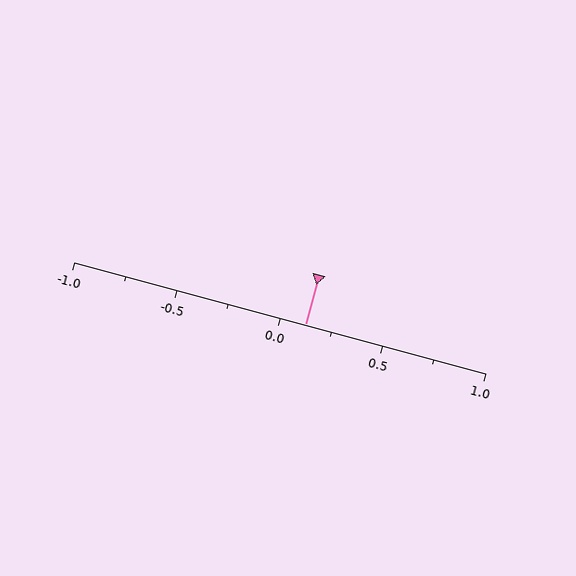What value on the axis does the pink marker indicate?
The marker indicates approximately 0.12.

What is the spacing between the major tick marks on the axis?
The major ticks are spaced 0.5 apart.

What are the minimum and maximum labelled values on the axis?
The axis runs from -1.0 to 1.0.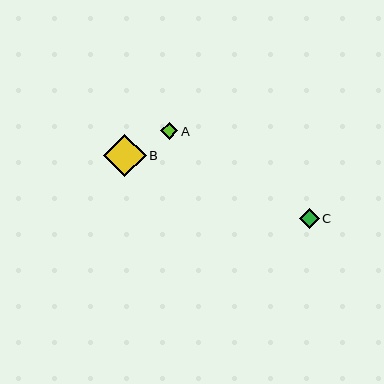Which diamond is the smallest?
Diamond A is the smallest with a size of approximately 17 pixels.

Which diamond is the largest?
Diamond B is the largest with a size of approximately 43 pixels.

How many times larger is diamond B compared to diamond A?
Diamond B is approximately 2.5 times the size of diamond A.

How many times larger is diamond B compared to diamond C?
Diamond B is approximately 2.1 times the size of diamond C.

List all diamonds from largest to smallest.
From largest to smallest: B, C, A.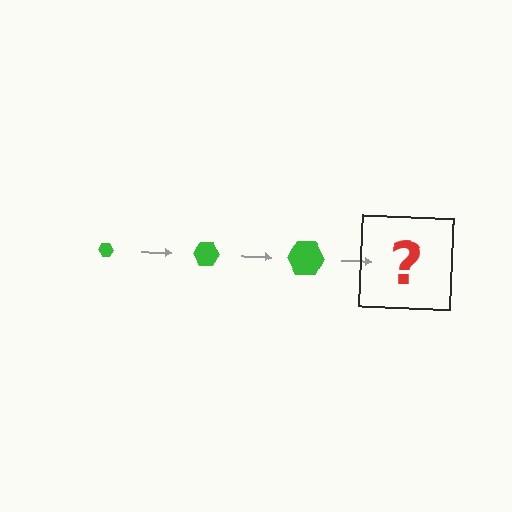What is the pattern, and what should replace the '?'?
The pattern is that the hexagon gets progressively larger each step. The '?' should be a green hexagon, larger than the previous one.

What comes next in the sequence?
The next element should be a green hexagon, larger than the previous one.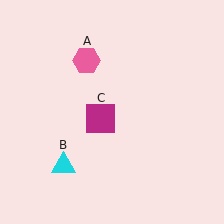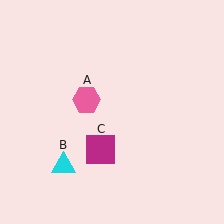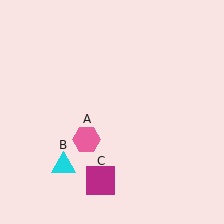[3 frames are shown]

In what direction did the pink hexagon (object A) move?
The pink hexagon (object A) moved down.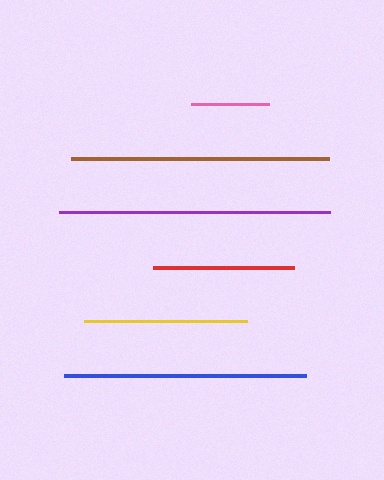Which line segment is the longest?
The purple line is the longest at approximately 271 pixels.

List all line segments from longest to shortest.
From longest to shortest: purple, brown, blue, yellow, red, pink.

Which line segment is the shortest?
The pink line is the shortest at approximately 78 pixels.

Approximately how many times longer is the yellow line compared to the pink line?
The yellow line is approximately 2.1 times the length of the pink line.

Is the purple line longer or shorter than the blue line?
The purple line is longer than the blue line.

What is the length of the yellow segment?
The yellow segment is approximately 162 pixels long.